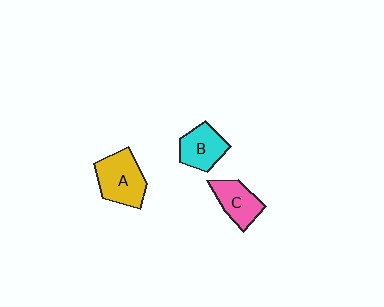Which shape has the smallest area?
Shape C (pink).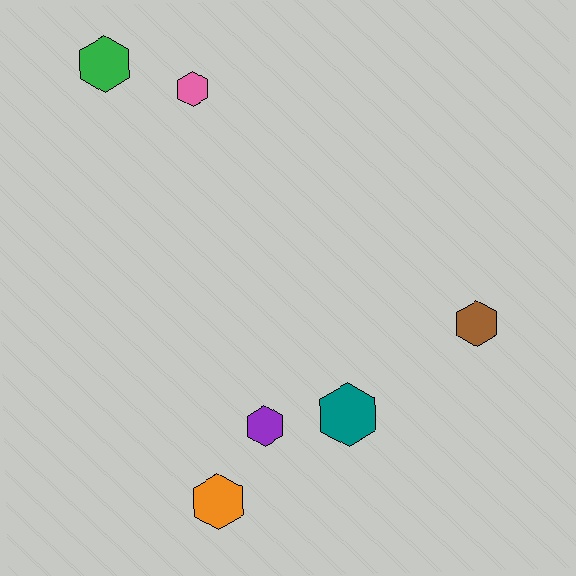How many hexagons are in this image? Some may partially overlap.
There are 6 hexagons.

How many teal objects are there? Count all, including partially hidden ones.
There is 1 teal object.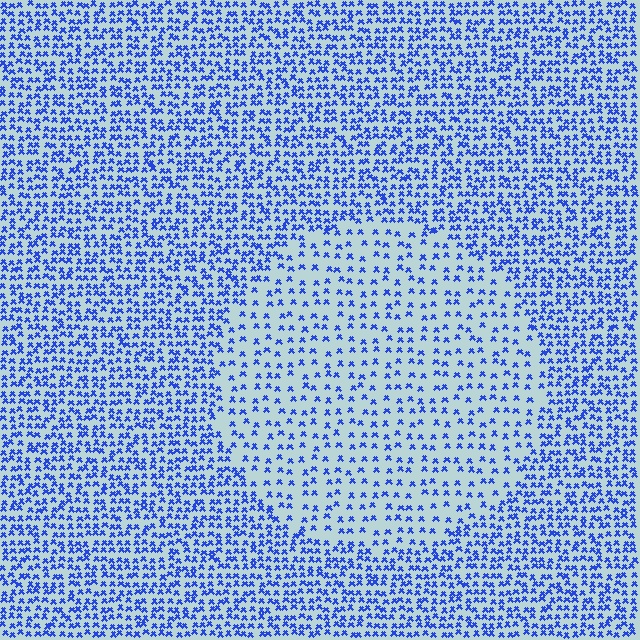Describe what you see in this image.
The image contains small blue elements arranged at two different densities. A circle-shaped region is visible where the elements are less densely packed than the surrounding area.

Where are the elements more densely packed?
The elements are more densely packed outside the circle boundary.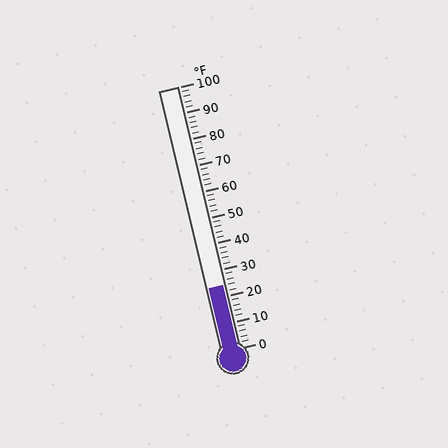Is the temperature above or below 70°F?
The temperature is below 70°F.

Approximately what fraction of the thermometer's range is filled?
The thermometer is filled to approximately 25% of its range.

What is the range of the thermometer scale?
The thermometer scale ranges from 0°F to 100°F.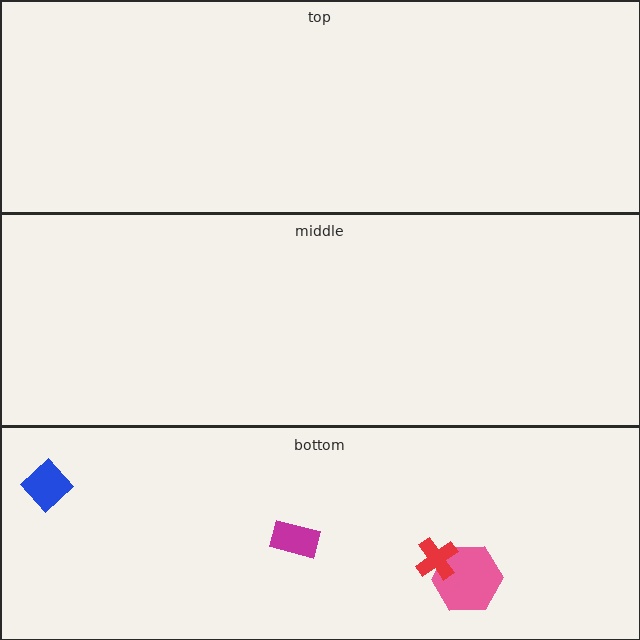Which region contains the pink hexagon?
The bottom region.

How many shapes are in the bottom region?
4.